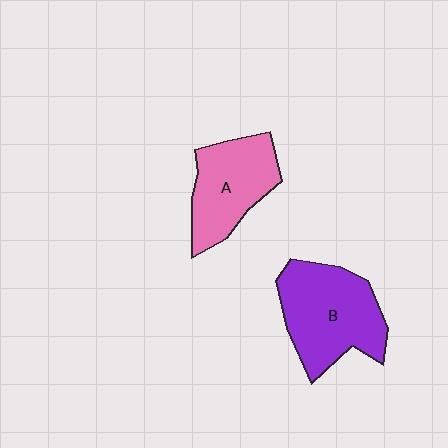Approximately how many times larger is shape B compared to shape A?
Approximately 1.3 times.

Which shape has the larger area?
Shape B (purple).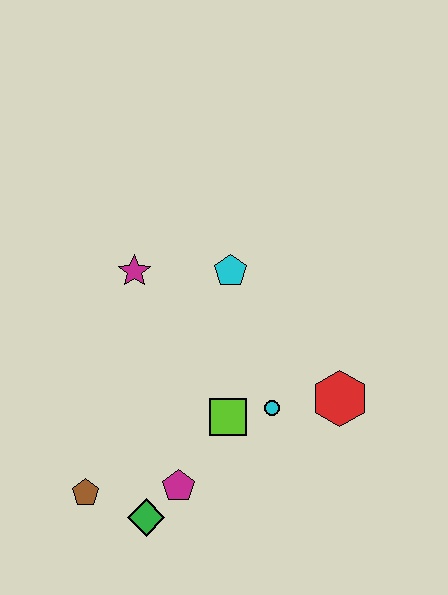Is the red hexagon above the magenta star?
No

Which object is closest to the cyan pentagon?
The magenta star is closest to the cyan pentagon.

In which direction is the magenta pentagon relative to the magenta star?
The magenta pentagon is below the magenta star.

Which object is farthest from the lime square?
The magenta star is farthest from the lime square.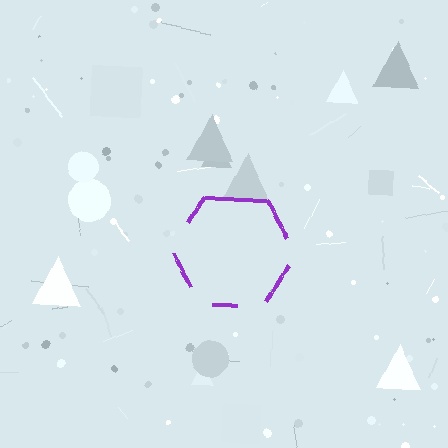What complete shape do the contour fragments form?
The contour fragments form a hexagon.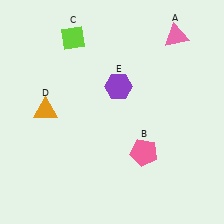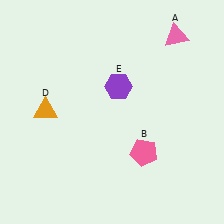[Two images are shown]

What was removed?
The lime diamond (C) was removed in Image 2.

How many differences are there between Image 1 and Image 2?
There is 1 difference between the two images.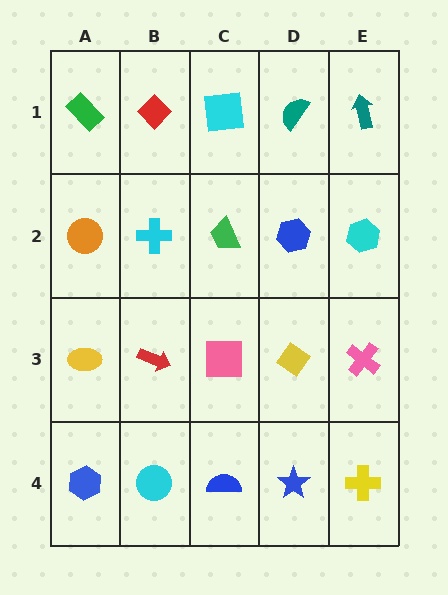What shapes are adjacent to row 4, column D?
A yellow diamond (row 3, column D), a blue semicircle (row 4, column C), a yellow cross (row 4, column E).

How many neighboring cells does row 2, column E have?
3.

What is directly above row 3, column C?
A green trapezoid.